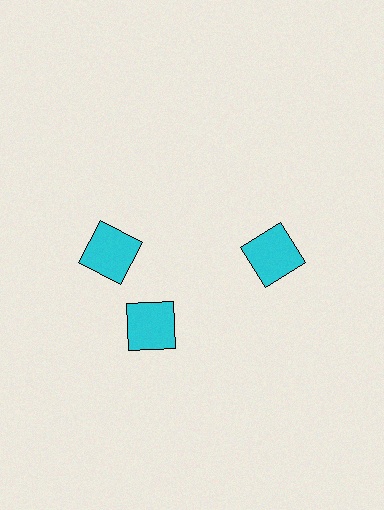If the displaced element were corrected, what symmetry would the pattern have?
It would have 3-fold rotational symmetry — the pattern would map onto itself every 120 degrees.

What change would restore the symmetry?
The symmetry would be restored by rotating it back into even spacing with its neighbors so that all 3 squares sit at equal angles and equal distance from the center.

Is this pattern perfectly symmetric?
No. The 3 cyan squares are arranged in a ring, but one element near the 11 o'clock position is rotated out of alignment along the ring, breaking the 3-fold rotational symmetry.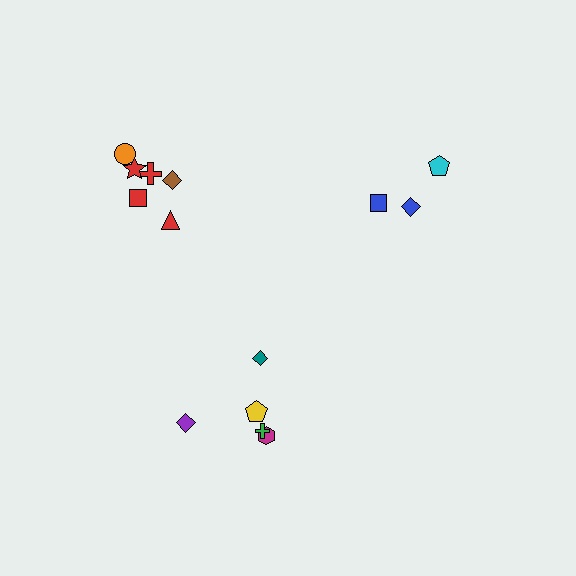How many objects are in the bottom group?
There are 5 objects.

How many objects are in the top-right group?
There are 3 objects.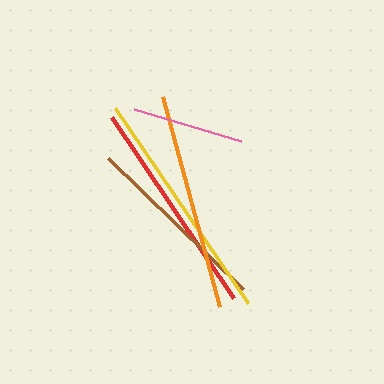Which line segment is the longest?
The yellow line is the longest at approximately 237 pixels.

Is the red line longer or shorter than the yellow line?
The yellow line is longer than the red line.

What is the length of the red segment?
The red segment is approximately 218 pixels long.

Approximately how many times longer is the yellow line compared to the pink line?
The yellow line is approximately 2.1 times the length of the pink line.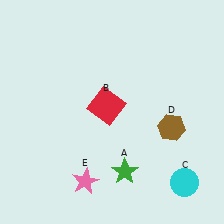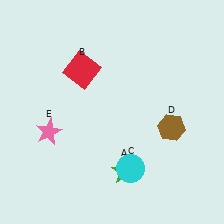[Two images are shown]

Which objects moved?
The objects that moved are: the red square (B), the cyan circle (C), the pink star (E).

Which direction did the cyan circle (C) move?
The cyan circle (C) moved left.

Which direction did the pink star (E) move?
The pink star (E) moved up.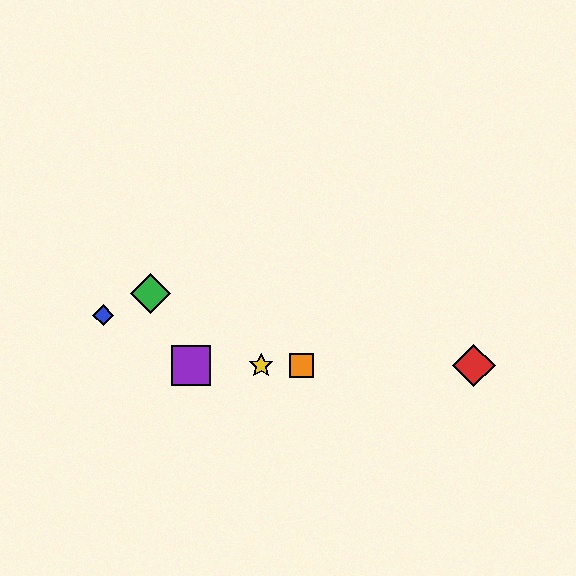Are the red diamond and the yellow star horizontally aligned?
Yes, both are at y≈365.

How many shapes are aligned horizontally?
4 shapes (the red diamond, the yellow star, the purple square, the orange square) are aligned horizontally.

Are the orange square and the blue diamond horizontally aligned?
No, the orange square is at y≈365 and the blue diamond is at y≈315.